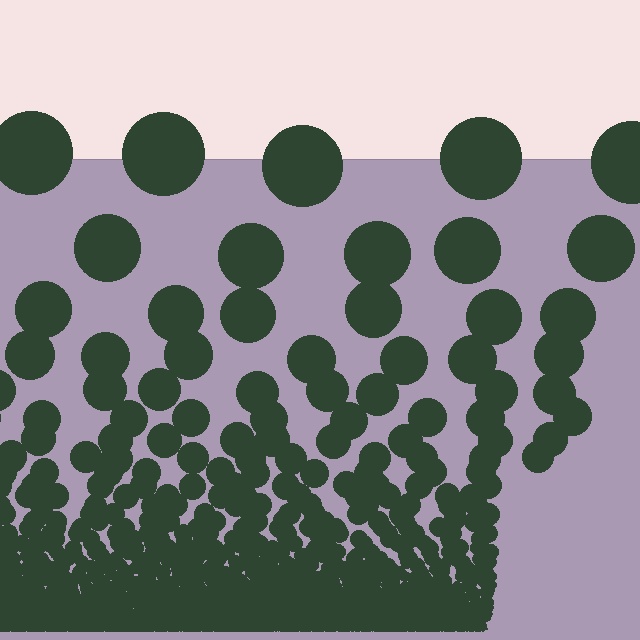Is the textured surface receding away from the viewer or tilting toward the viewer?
The surface appears to tilt toward the viewer. Texture elements get larger and sparser toward the top.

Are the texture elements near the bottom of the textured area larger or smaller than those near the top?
Smaller. The gradient is inverted — elements near the bottom are smaller and denser.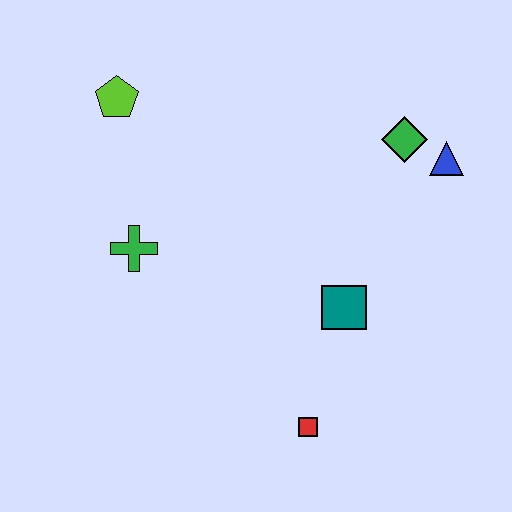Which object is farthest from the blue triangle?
The lime pentagon is farthest from the blue triangle.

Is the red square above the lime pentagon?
No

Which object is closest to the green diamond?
The blue triangle is closest to the green diamond.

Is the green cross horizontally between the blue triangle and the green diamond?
No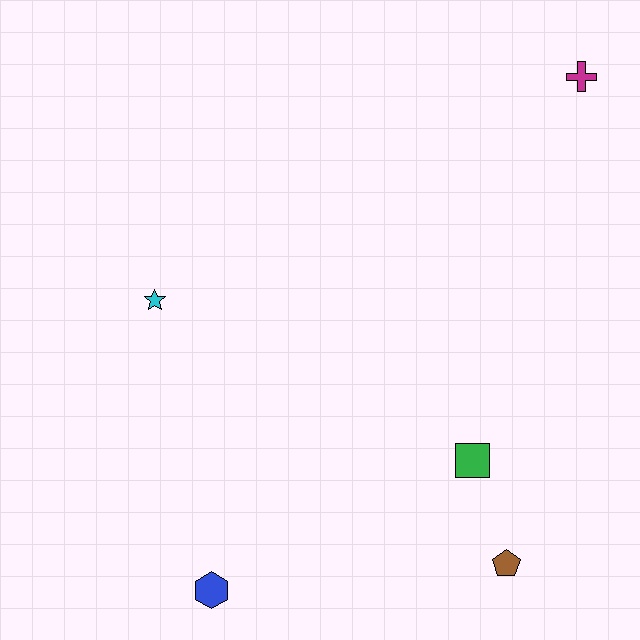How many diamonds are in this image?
There are no diamonds.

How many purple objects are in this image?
There are no purple objects.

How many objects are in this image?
There are 5 objects.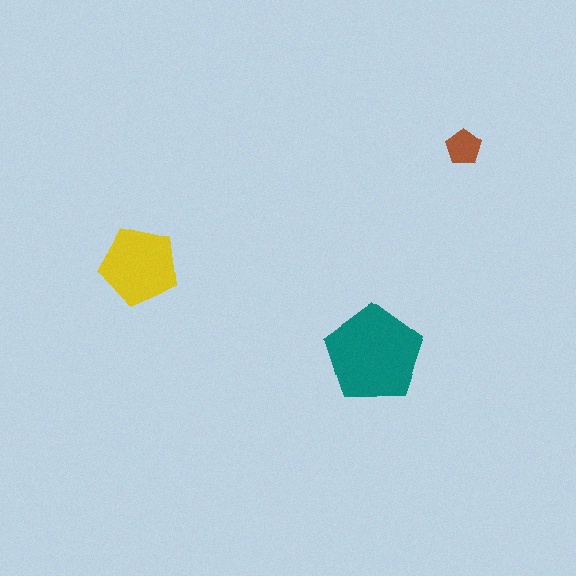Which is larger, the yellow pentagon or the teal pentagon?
The teal one.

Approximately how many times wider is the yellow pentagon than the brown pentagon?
About 2 times wider.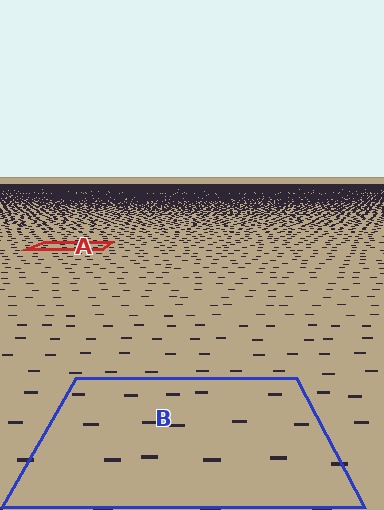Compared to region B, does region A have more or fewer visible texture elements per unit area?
Region A has more texture elements per unit area — they are packed more densely because it is farther away.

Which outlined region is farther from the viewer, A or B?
Region A is farther from the viewer — the texture elements inside it appear smaller and more densely packed.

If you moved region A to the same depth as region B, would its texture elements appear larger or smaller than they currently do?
They would appear larger. At a closer depth, the same texture elements are projected at a bigger on-screen size.